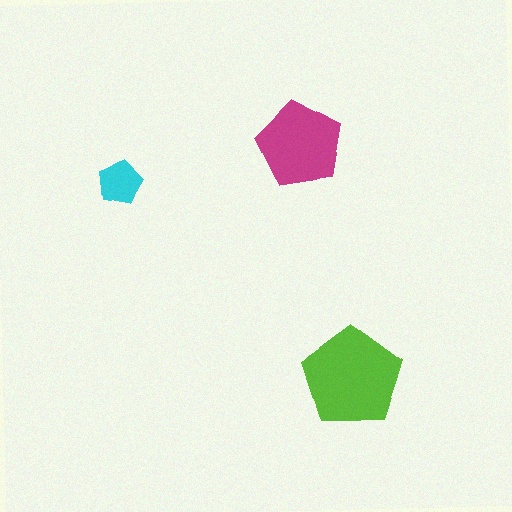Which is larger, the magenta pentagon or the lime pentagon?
The lime one.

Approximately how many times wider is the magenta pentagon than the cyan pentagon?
About 2 times wider.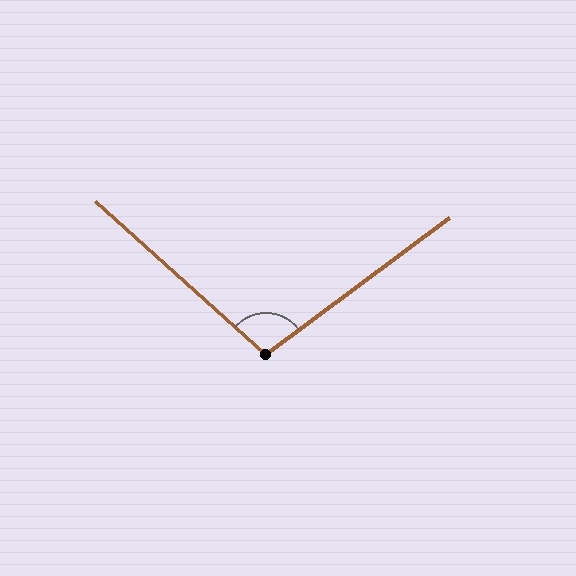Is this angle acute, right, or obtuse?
It is obtuse.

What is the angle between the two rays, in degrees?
Approximately 101 degrees.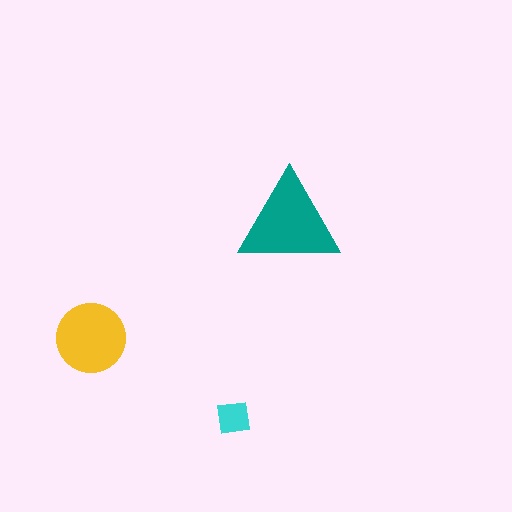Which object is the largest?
The teal triangle.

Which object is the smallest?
The cyan square.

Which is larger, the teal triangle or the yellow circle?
The teal triangle.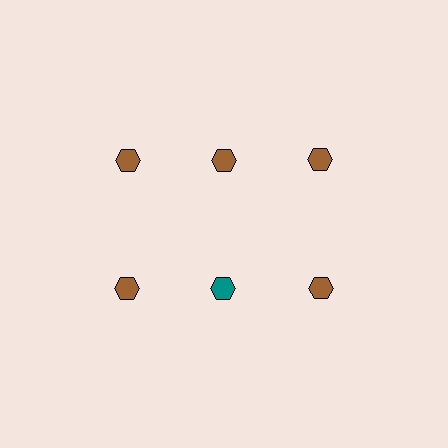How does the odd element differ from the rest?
It has a different color: teal instead of brown.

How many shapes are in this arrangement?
There are 6 shapes arranged in a grid pattern.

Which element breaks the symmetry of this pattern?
The teal hexagon in the second row, second from left column breaks the symmetry. All other shapes are brown hexagons.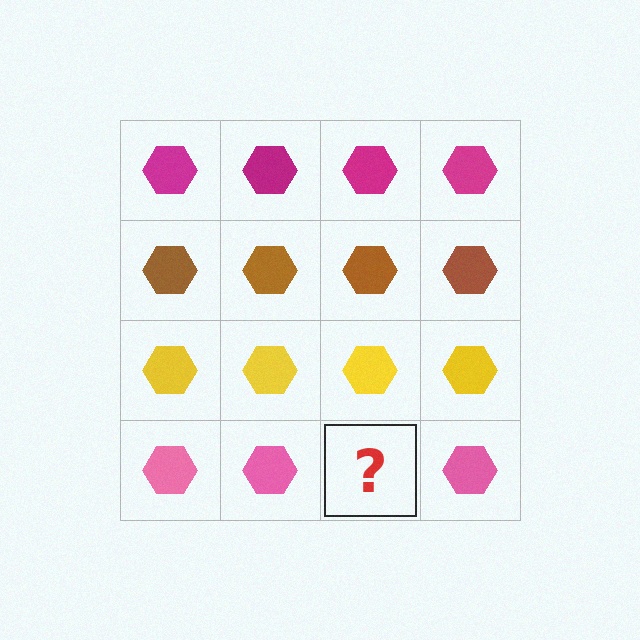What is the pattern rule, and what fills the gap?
The rule is that each row has a consistent color. The gap should be filled with a pink hexagon.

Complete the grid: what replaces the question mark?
The question mark should be replaced with a pink hexagon.